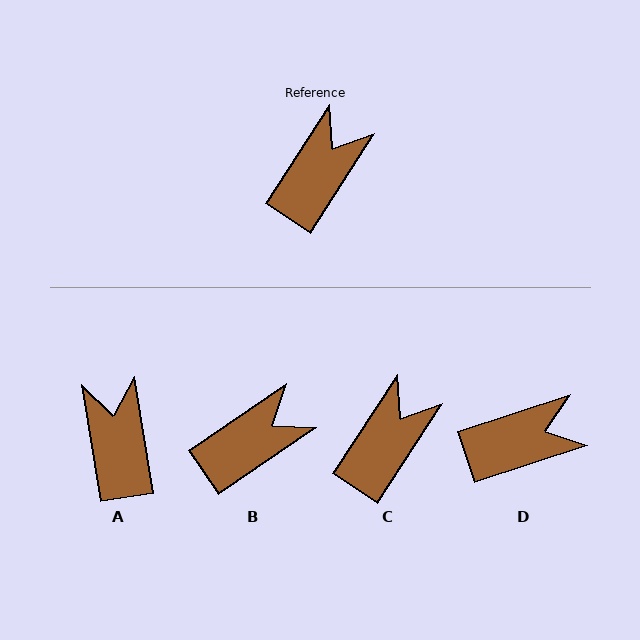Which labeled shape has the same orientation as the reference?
C.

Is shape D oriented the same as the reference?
No, it is off by about 39 degrees.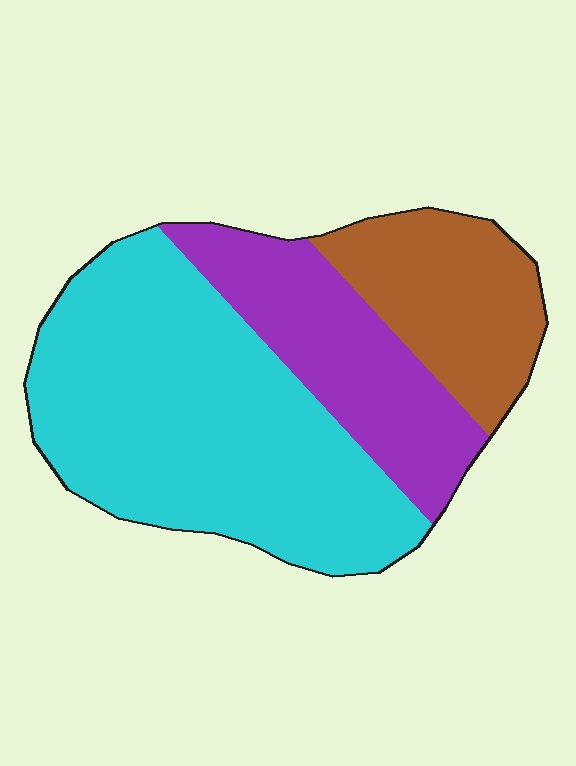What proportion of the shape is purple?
Purple covers around 25% of the shape.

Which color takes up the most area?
Cyan, at roughly 55%.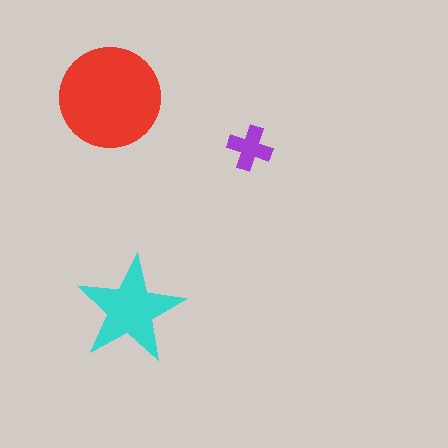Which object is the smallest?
The purple cross.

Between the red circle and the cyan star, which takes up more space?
The red circle.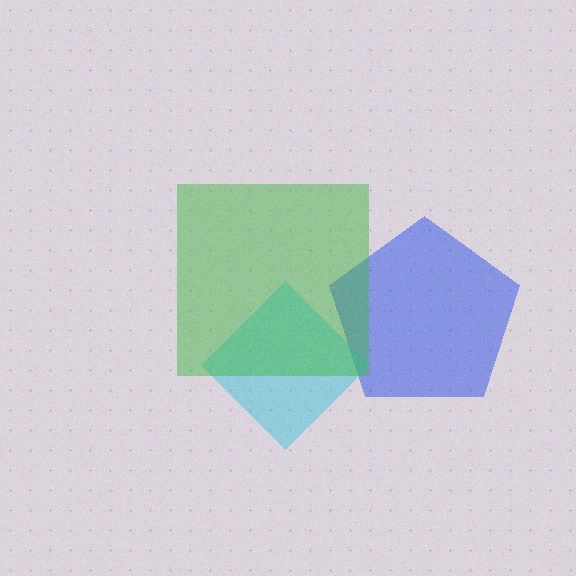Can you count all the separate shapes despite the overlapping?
Yes, there are 3 separate shapes.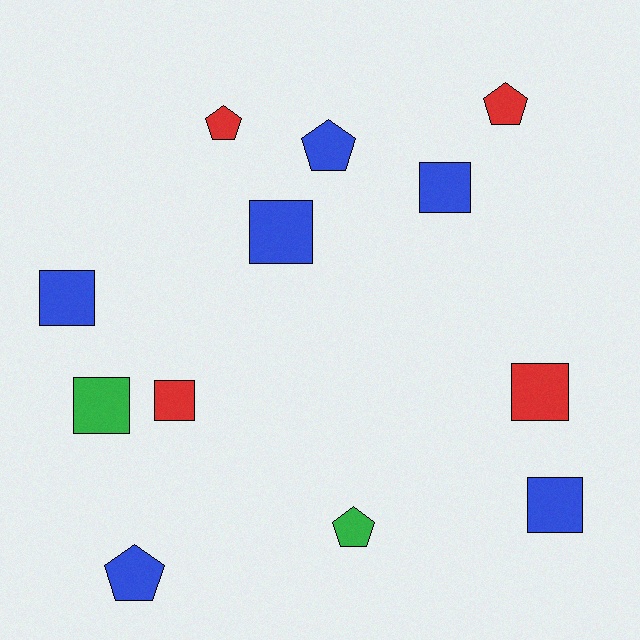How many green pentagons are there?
There is 1 green pentagon.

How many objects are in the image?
There are 12 objects.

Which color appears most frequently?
Blue, with 6 objects.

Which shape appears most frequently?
Square, with 7 objects.